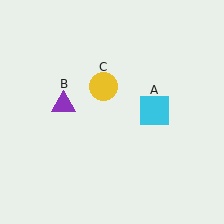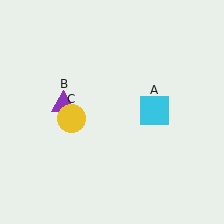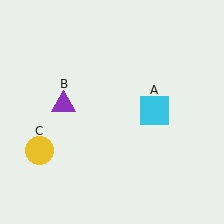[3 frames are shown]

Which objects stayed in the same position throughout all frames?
Cyan square (object A) and purple triangle (object B) remained stationary.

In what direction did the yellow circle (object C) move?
The yellow circle (object C) moved down and to the left.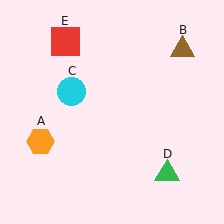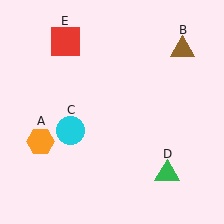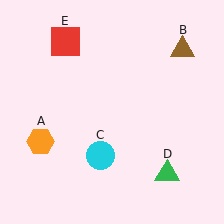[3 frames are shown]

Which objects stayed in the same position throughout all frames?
Orange hexagon (object A) and brown triangle (object B) and green triangle (object D) and red square (object E) remained stationary.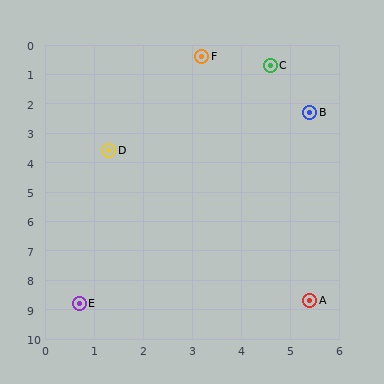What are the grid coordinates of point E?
Point E is at approximately (0.7, 8.8).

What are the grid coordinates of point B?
Point B is at approximately (5.4, 2.3).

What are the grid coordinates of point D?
Point D is at approximately (1.3, 3.6).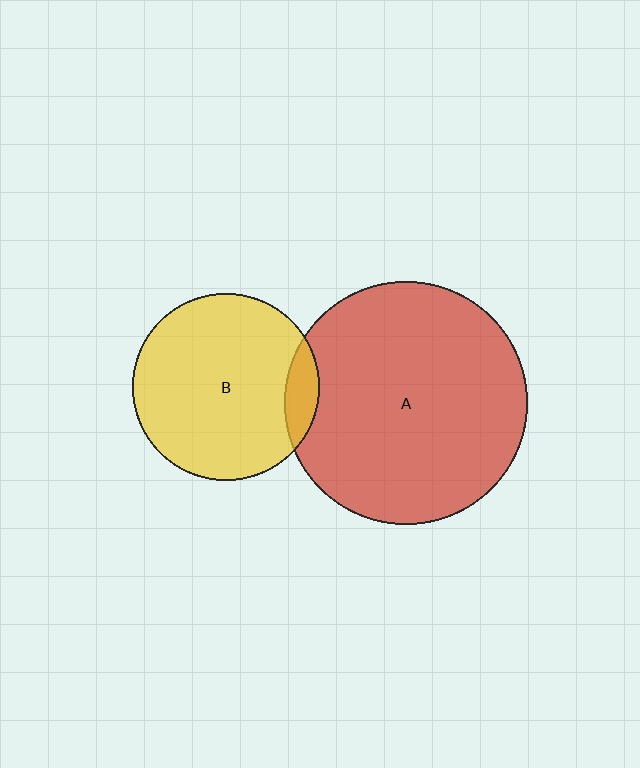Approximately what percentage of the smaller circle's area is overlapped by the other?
Approximately 10%.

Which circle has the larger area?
Circle A (red).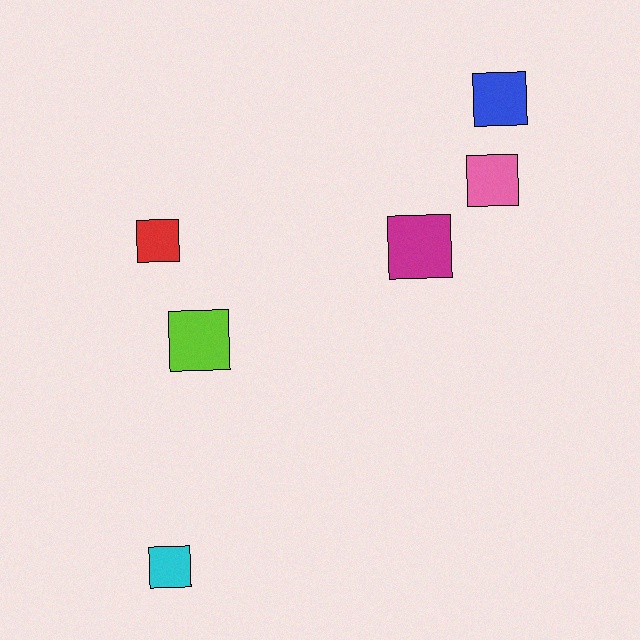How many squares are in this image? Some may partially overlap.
There are 6 squares.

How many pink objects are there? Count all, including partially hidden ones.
There is 1 pink object.